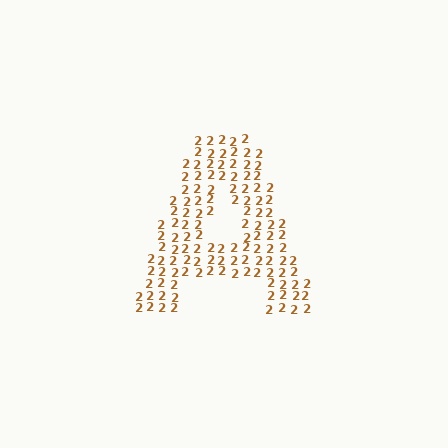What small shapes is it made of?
It is made of small digit 2's.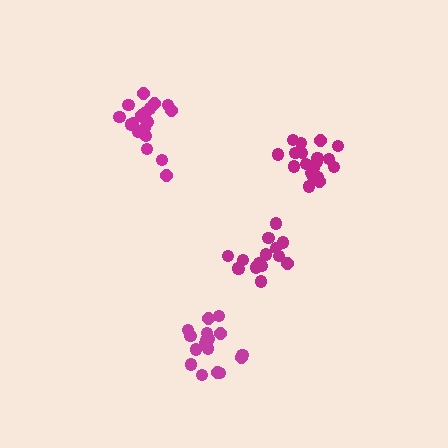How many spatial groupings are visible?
There are 4 spatial groupings.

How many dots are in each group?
Group 1: 19 dots, Group 2: 20 dots, Group 3: 15 dots, Group 4: 17 dots (71 total).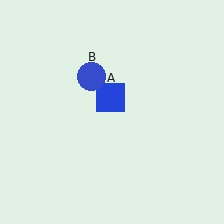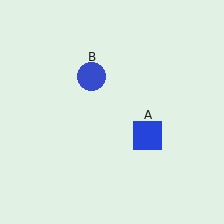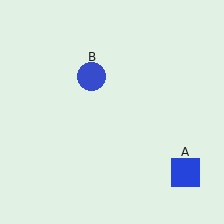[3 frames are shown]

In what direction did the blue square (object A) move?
The blue square (object A) moved down and to the right.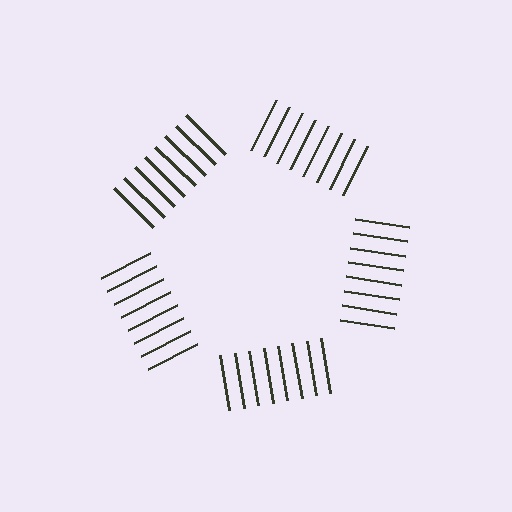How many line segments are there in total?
40 — 8 along each of the 5 edges.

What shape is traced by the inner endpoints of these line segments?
An illusory pentagon — the line segments terminate on its edges but no continuous stroke is drawn.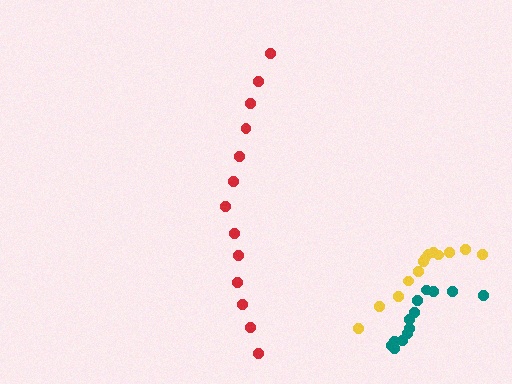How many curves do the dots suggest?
There are 3 distinct paths.